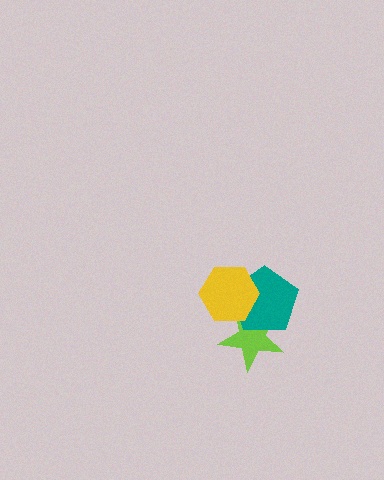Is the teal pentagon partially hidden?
Yes, it is partially covered by another shape.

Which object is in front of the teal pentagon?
The yellow hexagon is in front of the teal pentagon.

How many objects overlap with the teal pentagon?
2 objects overlap with the teal pentagon.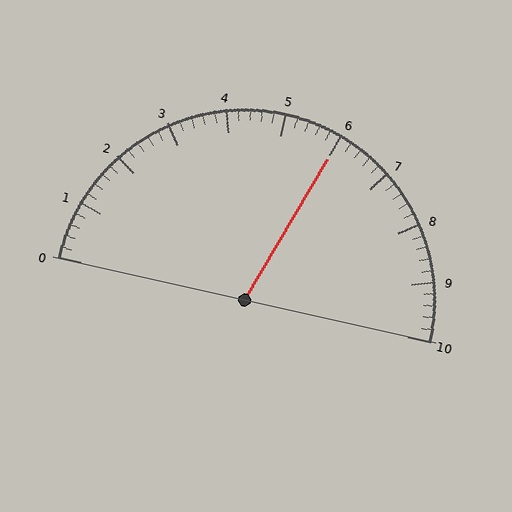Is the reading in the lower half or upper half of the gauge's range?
The reading is in the upper half of the range (0 to 10).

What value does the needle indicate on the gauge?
The needle indicates approximately 6.0.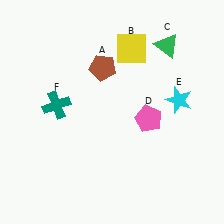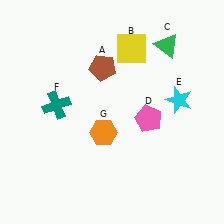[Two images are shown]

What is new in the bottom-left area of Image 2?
An orange hexagon (G) was added in the bottom-left area of Image 2.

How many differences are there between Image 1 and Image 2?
There is 1 difference between the two images.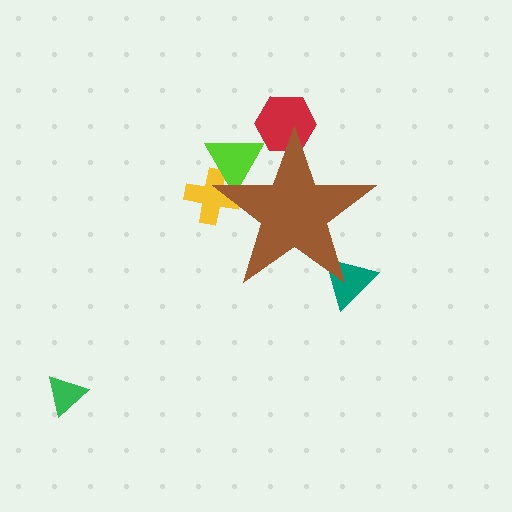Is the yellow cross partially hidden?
Yes, the yellow cross is partially hidden behind the brown star.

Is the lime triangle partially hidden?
Yes, the lime triangle is partially hidden behind the brown star.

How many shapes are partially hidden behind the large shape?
4 shapes are partially hidden.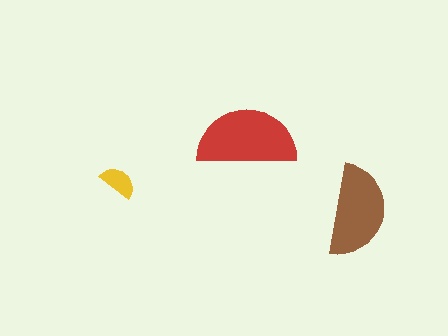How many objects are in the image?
There are 3 objects in the image.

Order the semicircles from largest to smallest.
the red one, the brown one, the yellow one.